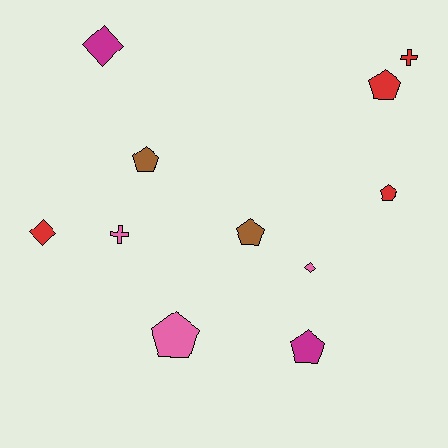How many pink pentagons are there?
There is 1 pink pentagon.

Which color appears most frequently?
Red, with 4 objects.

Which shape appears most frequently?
Pentagon, with 6 objects.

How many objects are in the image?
There are 11 objects.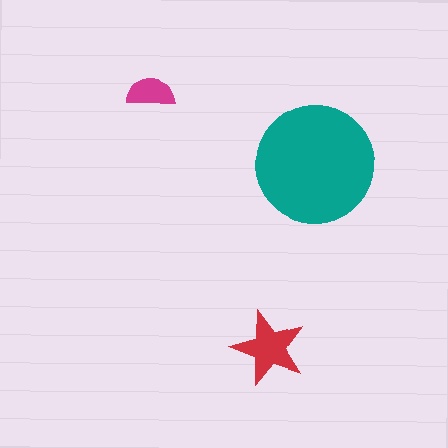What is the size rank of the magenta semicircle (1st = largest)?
3rd.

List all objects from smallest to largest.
The magenta semicircle, the red star, the teal circle.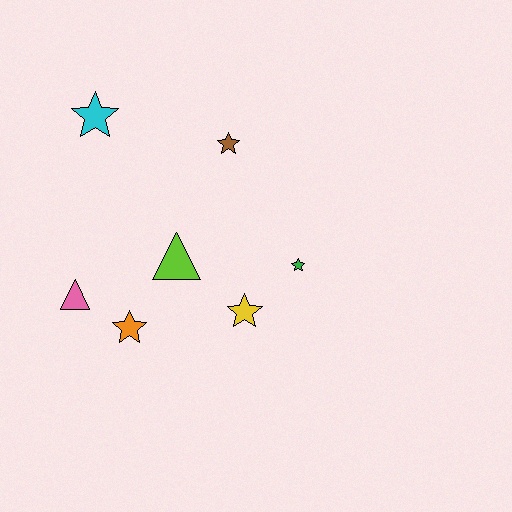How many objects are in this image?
There are 7 objects.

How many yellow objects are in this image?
There is 1 yellow object.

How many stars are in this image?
There are 5 stars.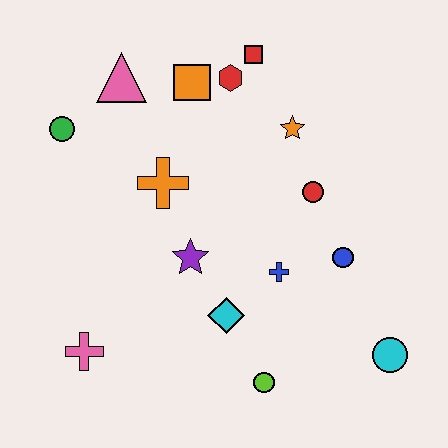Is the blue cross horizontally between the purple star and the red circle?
Yes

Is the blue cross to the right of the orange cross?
Yes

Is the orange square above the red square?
No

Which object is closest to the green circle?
The pink triangle is closest to the green circle.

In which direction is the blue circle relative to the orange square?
The blue circle is below the orange square.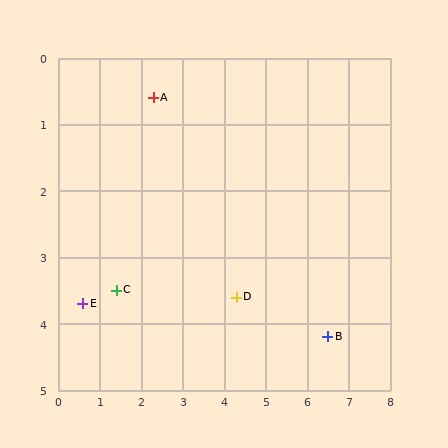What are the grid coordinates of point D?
Point D is at approximately (4.3, 3.6).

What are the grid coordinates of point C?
Point C is at approximately (1.4, 3.5).